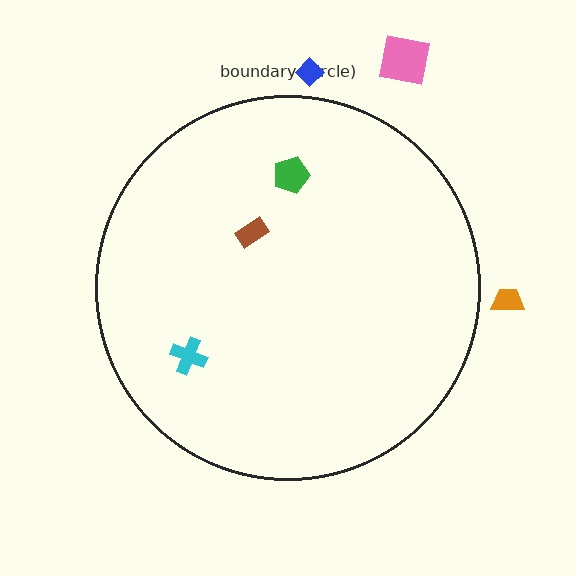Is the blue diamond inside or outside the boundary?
Outside.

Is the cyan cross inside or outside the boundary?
Inside.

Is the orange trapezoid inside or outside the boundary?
Outside.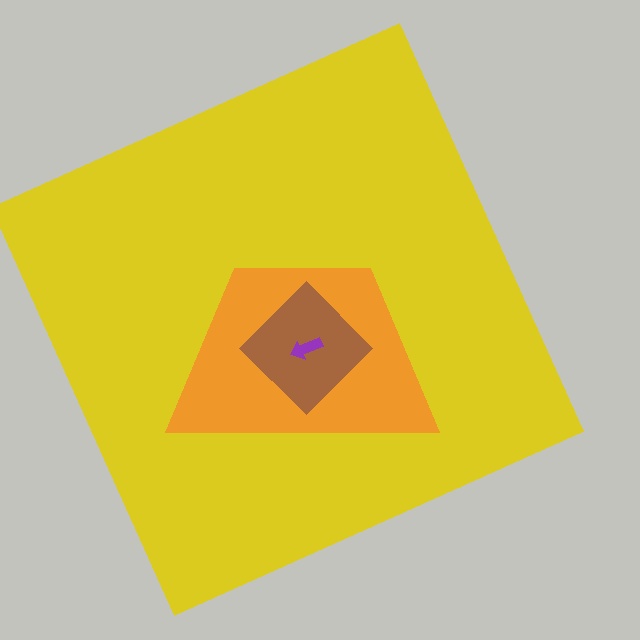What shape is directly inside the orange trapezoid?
The brown diamond.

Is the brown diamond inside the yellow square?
Yes.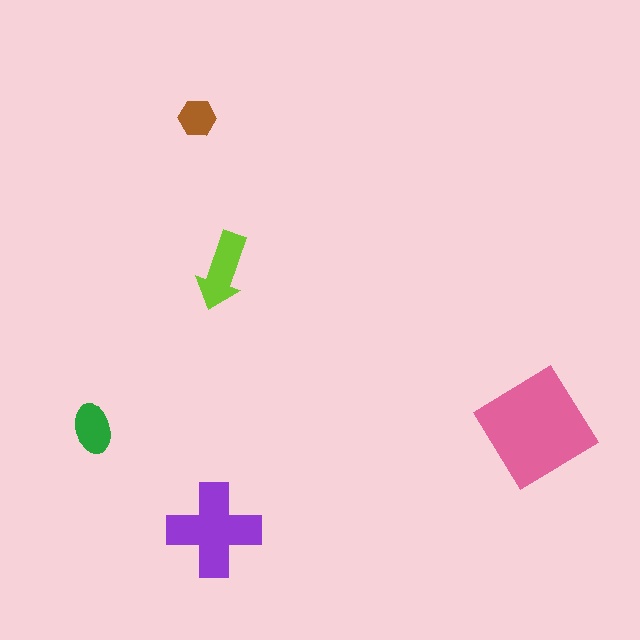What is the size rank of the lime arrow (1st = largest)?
3rd.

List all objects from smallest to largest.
The brown hexagon, the green ellipse, the lime arrow, the purple cross, the pink diamond.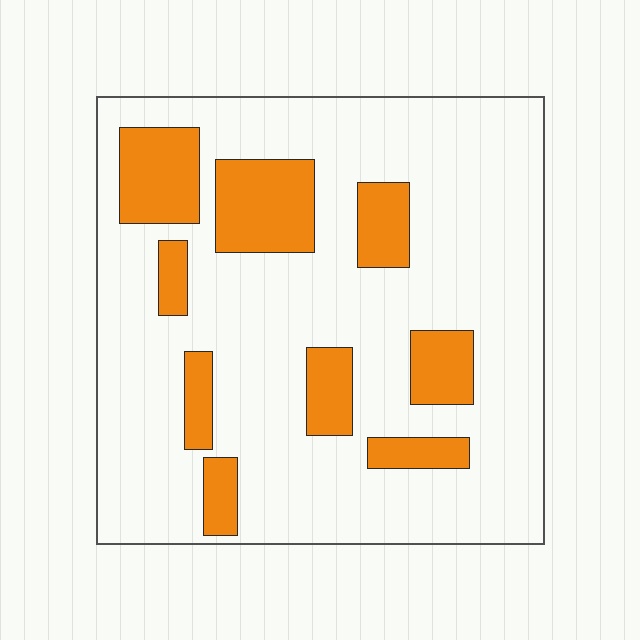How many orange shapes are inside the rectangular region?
9.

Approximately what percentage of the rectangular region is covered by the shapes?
Approximately 20%.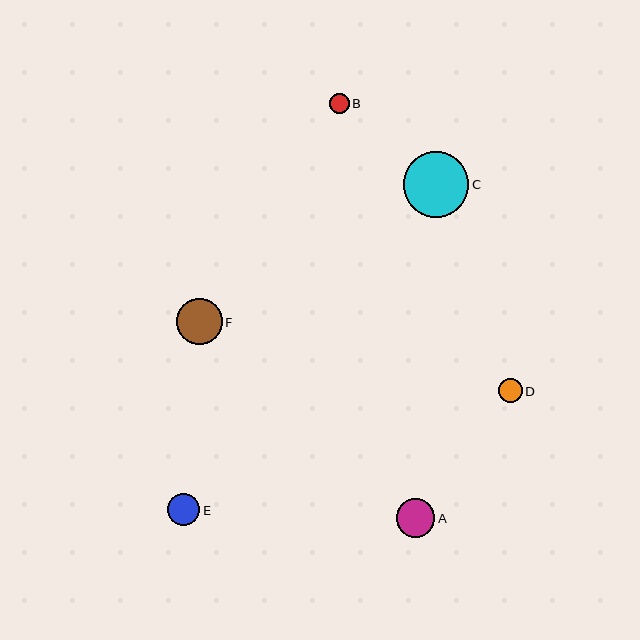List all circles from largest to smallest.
From largest to smallest: C, F, A, E, D, B.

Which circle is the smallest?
Circle B is the smallest with a size of approximately 20 pixels.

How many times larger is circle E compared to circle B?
Circle E is approximately 1.6 times the size of circle B.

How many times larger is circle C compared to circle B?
Circle C is approximately 3.3 times the size of circle B.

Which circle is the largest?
Circle C is the largest with a size of approximately 66 pixels.